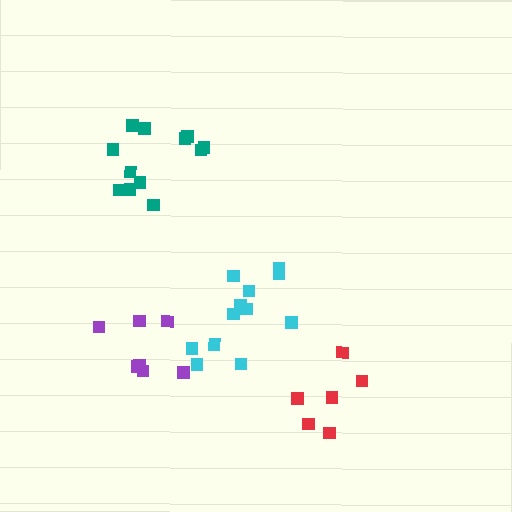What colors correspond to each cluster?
The clusters are colored: teal, red, cyan, purple.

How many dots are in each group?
Group 1: 12 dots, Group 2: 6 dots, Group 3: 12 dots, Group 4: 7 dots (37 total).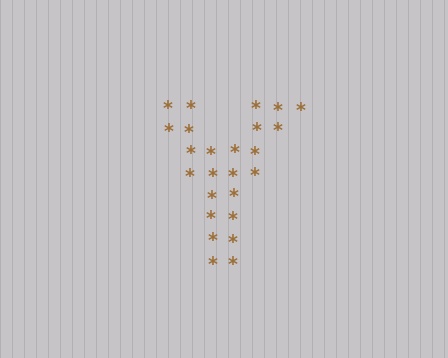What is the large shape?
The large shape is the letter Y.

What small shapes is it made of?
It is made of small asterisks.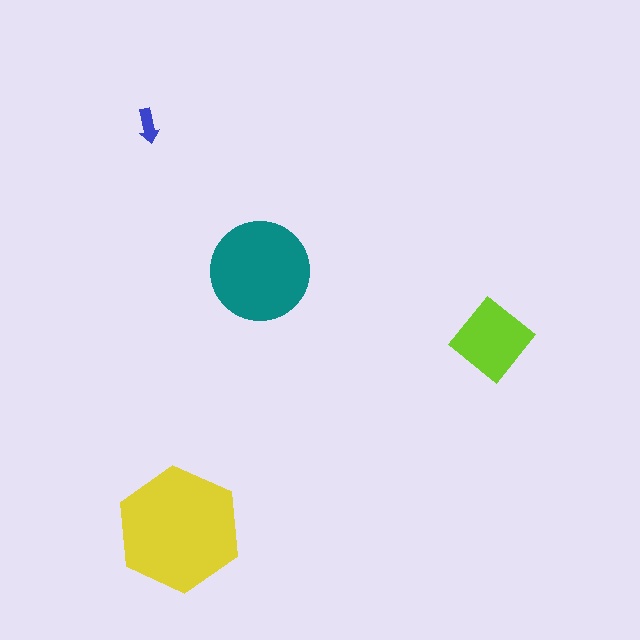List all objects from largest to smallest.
The yellow hexagon, the teal circle, the lime diamond, the blue arrow.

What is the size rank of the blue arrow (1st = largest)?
4th.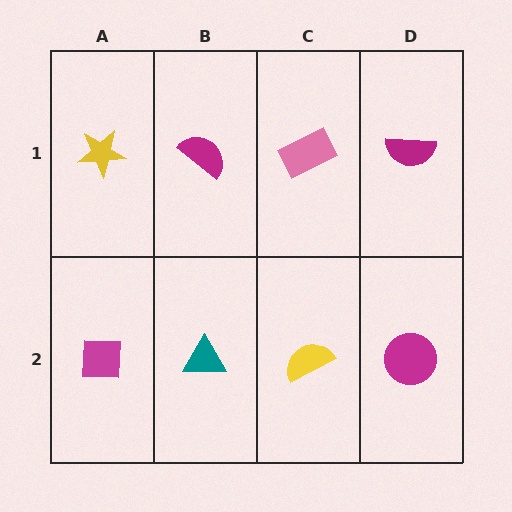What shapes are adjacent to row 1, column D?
A magenta circle (row 2, column D), a pink rectangle (row 1, column C).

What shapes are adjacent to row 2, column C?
A pink rectangle (row 1, column C), a teal triangle (row 2, column B), a magenta circle (row 2, column D).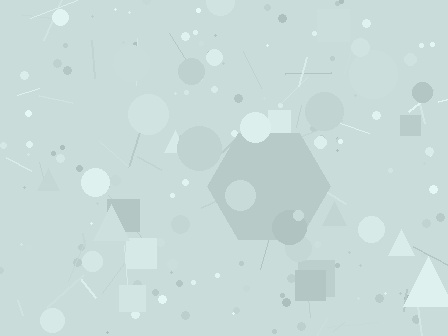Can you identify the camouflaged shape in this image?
The camouflaged shape is a hexagon.